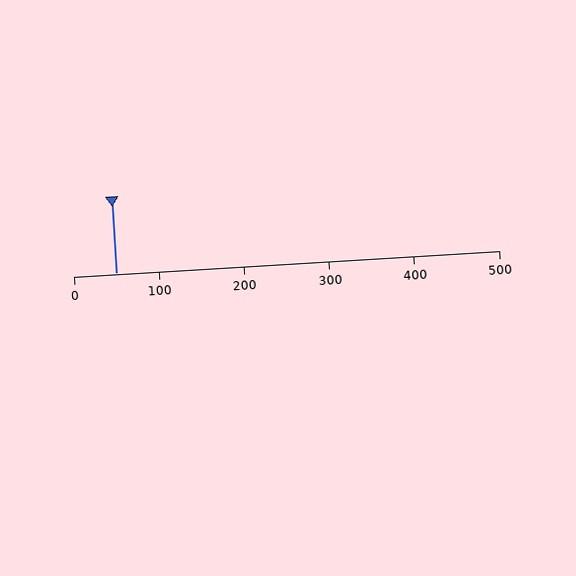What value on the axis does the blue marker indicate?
The marker indicates approximately 50.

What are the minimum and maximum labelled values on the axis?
The axis runs from 0 to 500.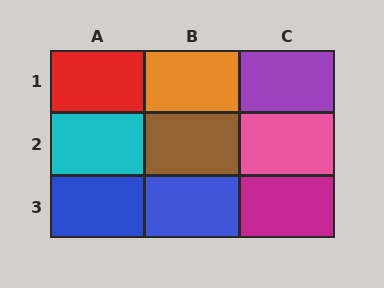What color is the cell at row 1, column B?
Orange.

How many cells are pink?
1 cell is pink.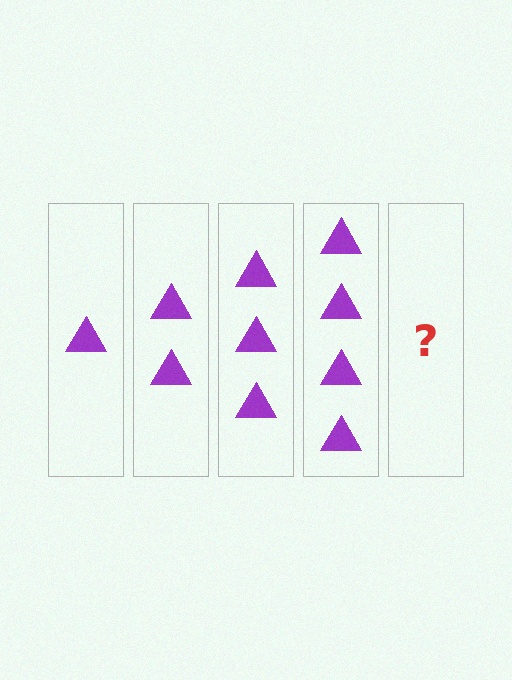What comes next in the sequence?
The next element should be 5 triangles.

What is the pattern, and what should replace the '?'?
The pattern is that each step adds one more triangle. The '?' should be 5 triangles.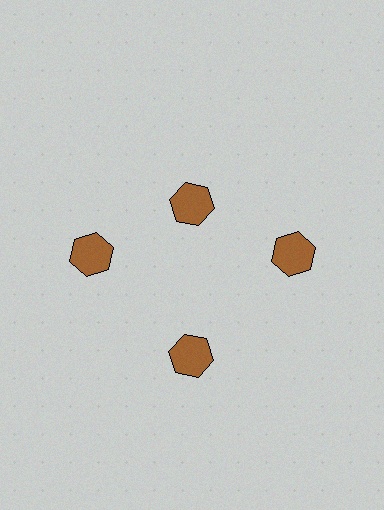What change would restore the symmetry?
The symmetry would be restored by moving it outward, back onto the ring so that all 4 hexagons sit at equal angles and equal distance from the center.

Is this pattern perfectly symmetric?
No. The 4 brown hexagons are arranged in a ring, but one element near the 12 o'clock position is pulled inward toward the center, breaking the 4-fold rotational symmetry.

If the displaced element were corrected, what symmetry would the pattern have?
It would have 4-fold rotational symmetry — the pattern would map onto itself every 90 degrees.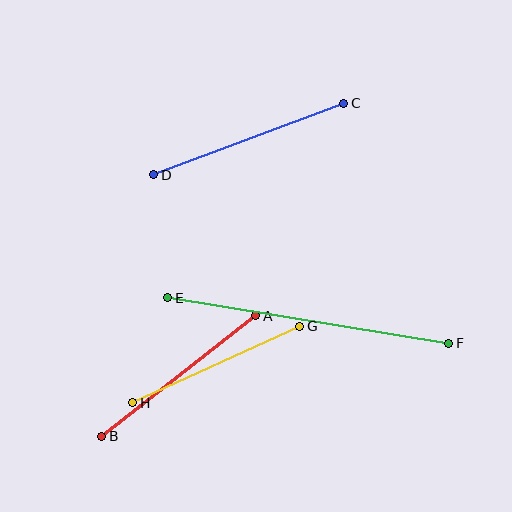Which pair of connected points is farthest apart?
Points E and F are farthest apart.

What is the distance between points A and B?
The distance is approximately 196 pixels.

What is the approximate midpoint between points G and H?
The midpoint is at approximately (216, 365) pixels.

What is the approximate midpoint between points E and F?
The midpoint is at approximately (308, 321) pixels.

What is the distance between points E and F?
The distance is approximately 285 pixels.